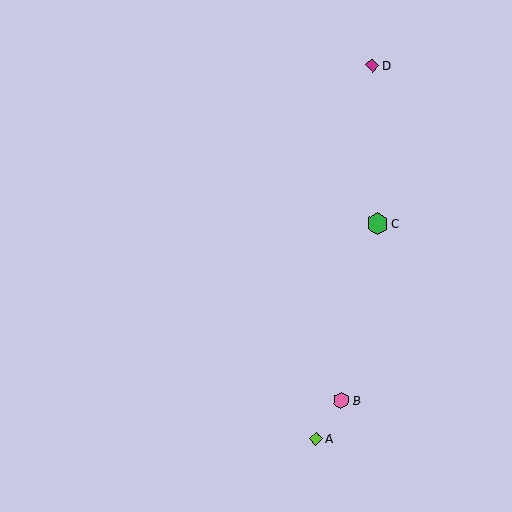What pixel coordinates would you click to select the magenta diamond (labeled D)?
Click at (372, 65) to select the magenta diamond D.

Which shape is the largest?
The green hexagon (labeled C) is the largest.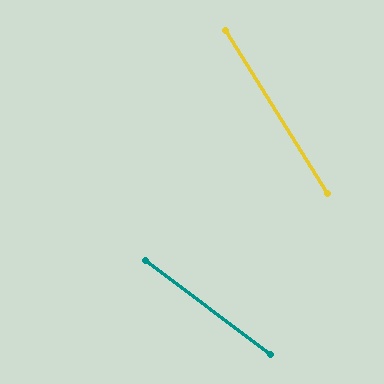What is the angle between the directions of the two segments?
Approximately 21 degrees.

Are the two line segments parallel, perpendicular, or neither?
Neither parallel nor perpendicular — they differ by about 21°.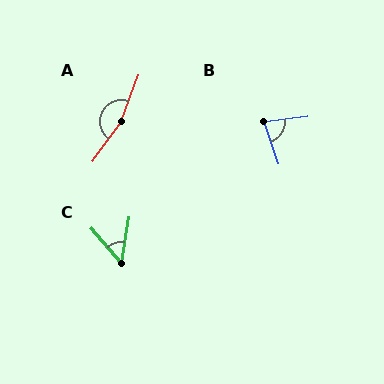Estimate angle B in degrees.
Approximately 77 degrees.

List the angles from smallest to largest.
C (51°), B (77°), A (164°).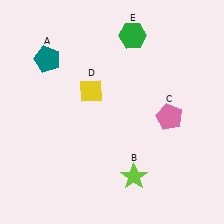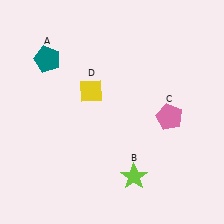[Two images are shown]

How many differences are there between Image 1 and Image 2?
There is 1 difference between the two images.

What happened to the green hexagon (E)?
The green hexagon (E) was removed in Image 2. It was in the top-right area of Image 1.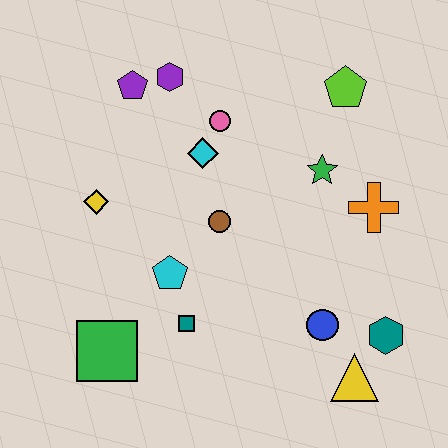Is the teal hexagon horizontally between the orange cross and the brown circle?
No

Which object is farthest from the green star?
The green square is farthest from the green star.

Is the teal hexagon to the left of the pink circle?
No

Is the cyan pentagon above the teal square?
Yes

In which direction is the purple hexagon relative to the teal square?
The purple hexagon is above the teal square.